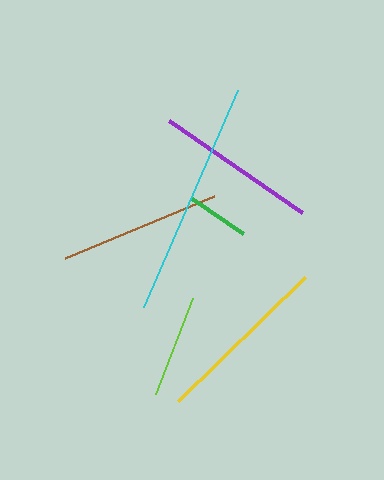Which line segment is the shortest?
The green line is the shortest at approximately 61 pixels.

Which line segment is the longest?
The cyan line is the longest at approximately 236 pixels.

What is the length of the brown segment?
The brown segment is approximately 161 pixels long.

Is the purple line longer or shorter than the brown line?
The purple line is longer than the brown line.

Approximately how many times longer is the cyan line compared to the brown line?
The cyan line is approximately 1.5 times the length of the brown line.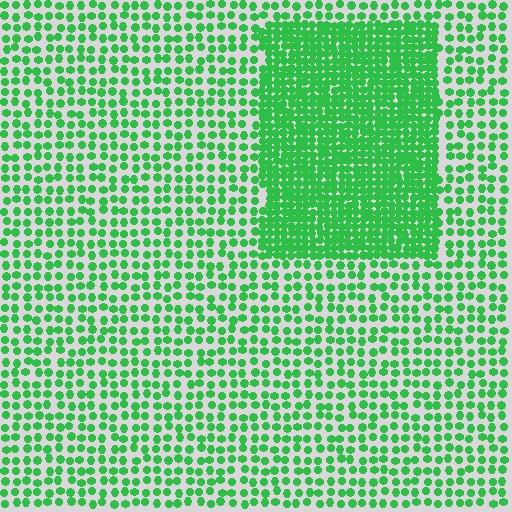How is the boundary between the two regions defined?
The boundary is defined by a change in element density (approximately 2.3x ratio). All elements are the same color, size, and shape.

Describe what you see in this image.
The image contains small green elements arranged at two different densities. A rectangle-shaped region is visible where the elements are more densely packed than the surrounding area.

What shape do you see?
I see a rectangle.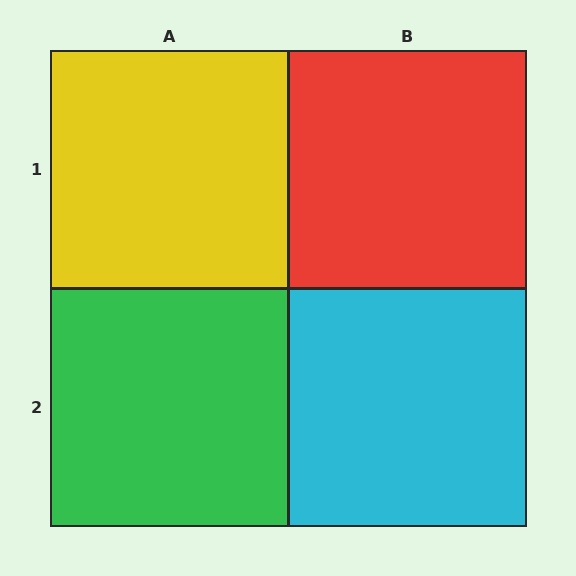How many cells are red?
1 cell is red.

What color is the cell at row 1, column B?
Red.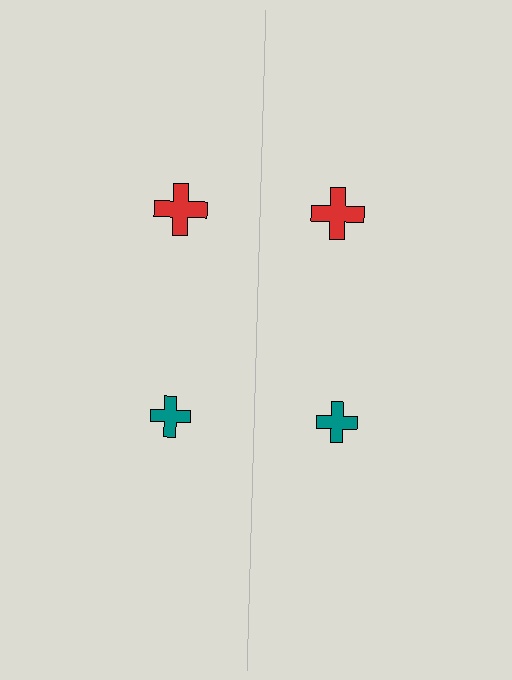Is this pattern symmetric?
Yes, this pattern has bilateral (reflection) symmetry.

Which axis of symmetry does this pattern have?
The pattern has a vertical axis of symmetry running through the center of the image.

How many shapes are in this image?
There are 4 shapes in this image.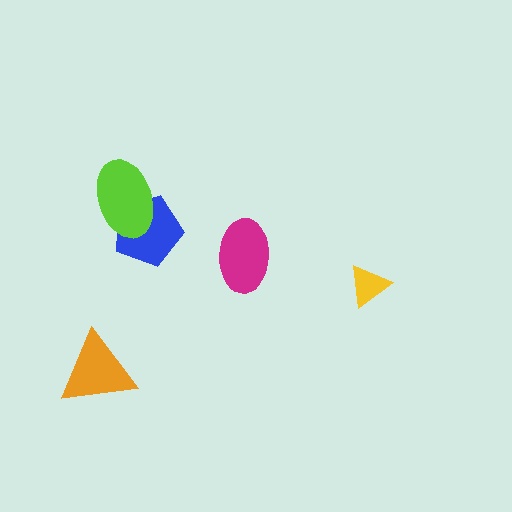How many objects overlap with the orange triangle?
0 objects overlap with the orange triangle.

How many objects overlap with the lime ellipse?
1 object overlaps with the lime ellipse.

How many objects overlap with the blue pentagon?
1 object overlaps with the blue pentagon.